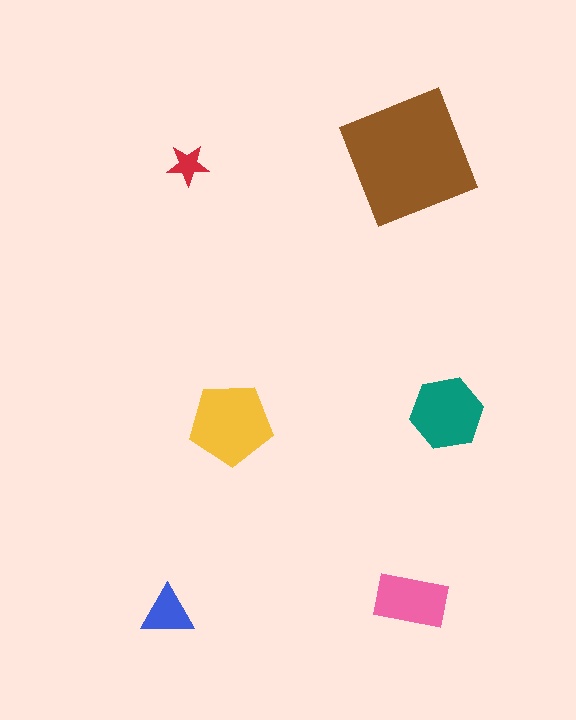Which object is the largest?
The brown square.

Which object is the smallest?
The red star.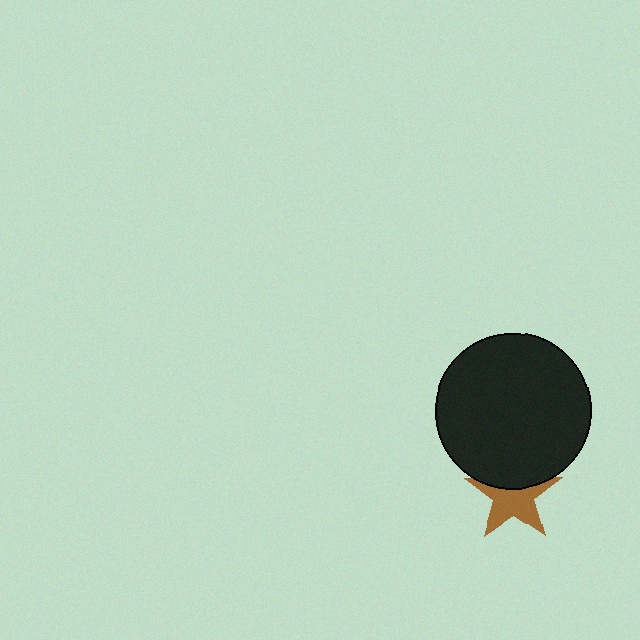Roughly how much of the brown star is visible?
Most of it is visible (roughly 65%).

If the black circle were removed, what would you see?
You would see the complete brown star.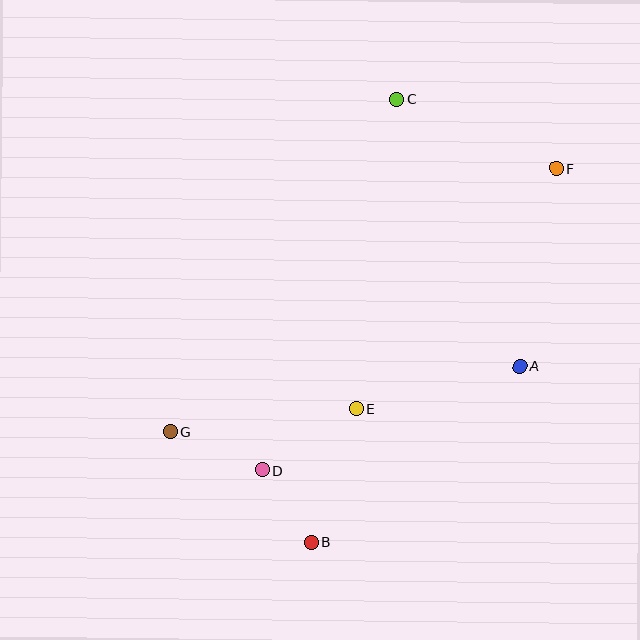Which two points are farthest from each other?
Points F and G are farthest from each other.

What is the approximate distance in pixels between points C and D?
The distance between C and D is approximately 395 pixels.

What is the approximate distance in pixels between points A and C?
The distance between A and C is approximately 294 pixels.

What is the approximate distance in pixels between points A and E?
The distance between A and E is approximately 169 pixels.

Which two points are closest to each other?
Points B and D are closest to each other.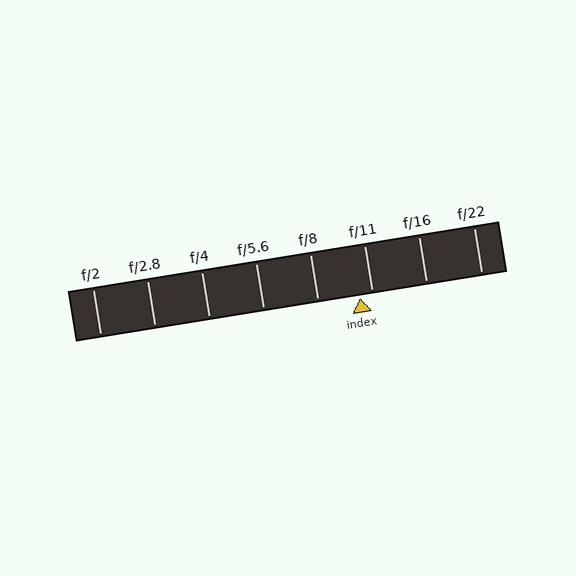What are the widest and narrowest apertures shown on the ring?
The widest aperture shown is f/2 and the narrowest is f/22.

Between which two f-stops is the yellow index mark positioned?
The index mark is between f/8 and f/11.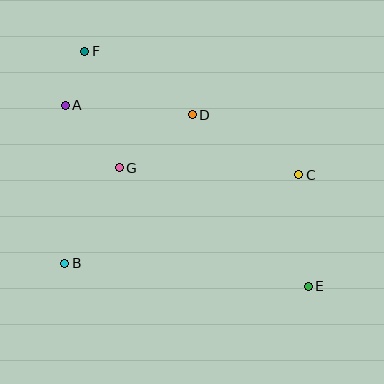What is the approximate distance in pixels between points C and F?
The distance between C and F is approximately 247 pixels.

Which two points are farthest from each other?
Points E and F are farthest from each other.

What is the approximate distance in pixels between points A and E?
The distance between A and E is approximately 303 pixels.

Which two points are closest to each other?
Points A and F are closest to each other.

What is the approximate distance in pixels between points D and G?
The distance between D and G is approximately 90 pixels.